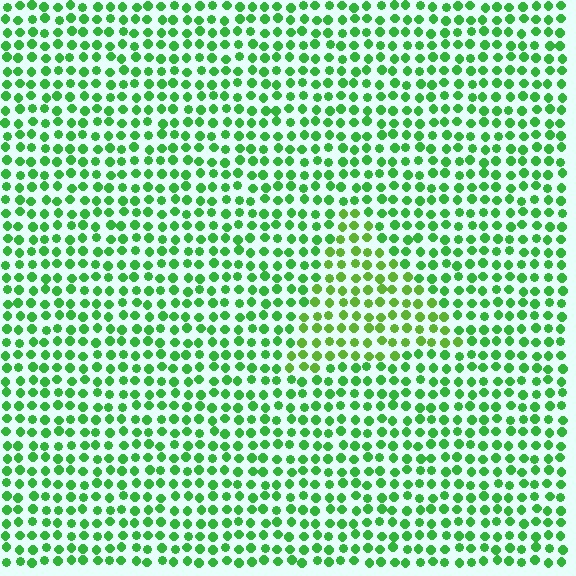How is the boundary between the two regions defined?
The boundary is defined purely by a slight shift in hue (about 25 degrees). Spacing, size, and orientation are identical on both sides.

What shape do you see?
I see a triangle.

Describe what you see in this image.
The image is filled with small green elements in a uniform arrangement. A triangle-shaped region is visible where the elements are tinted to a slightly different hue, forming a subtle color boundary.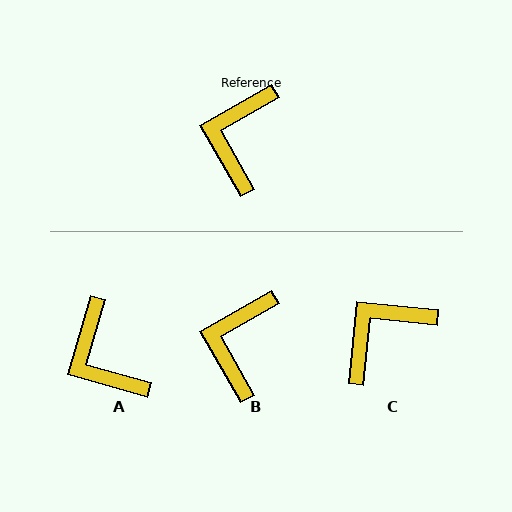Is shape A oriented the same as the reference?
No, it is off by about 44 degrees.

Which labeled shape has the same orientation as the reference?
B.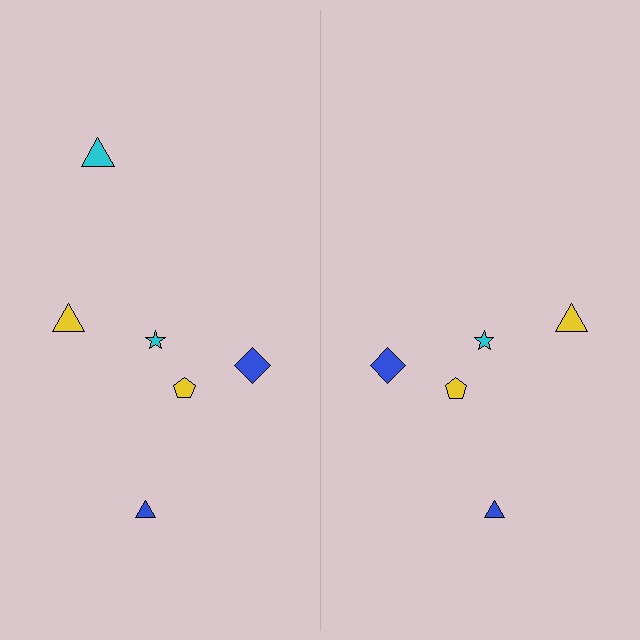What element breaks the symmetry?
A cyan triangle is missing from the right side.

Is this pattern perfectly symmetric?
No, the pattern is not perfectly symmetric. A cyan triangle is missing from the right side.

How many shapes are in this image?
There are 11 shapes in this image.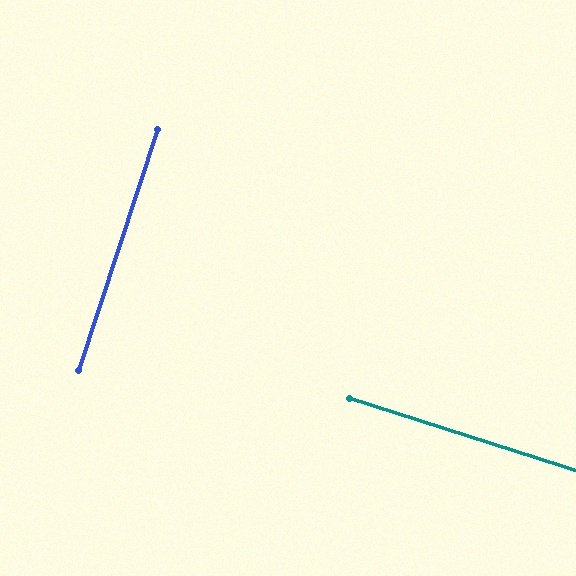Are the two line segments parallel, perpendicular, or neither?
Perpendicular — they meet at approximately 89°.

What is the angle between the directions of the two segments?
Approximately 89 degrees.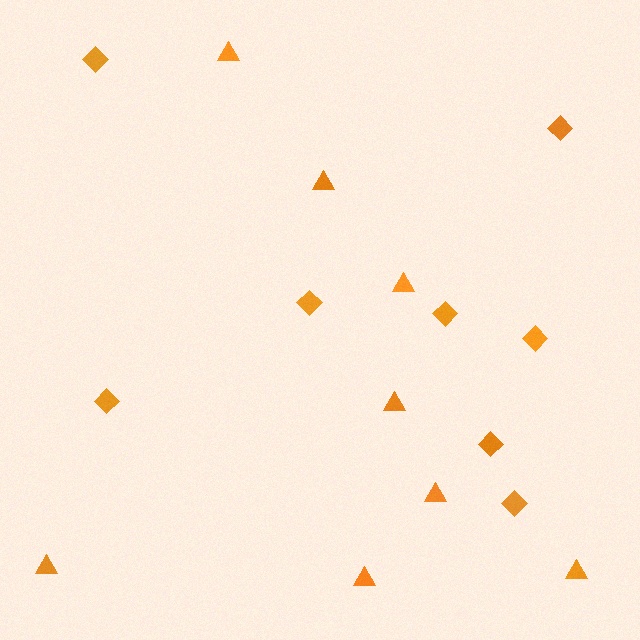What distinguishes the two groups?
There are 2 groups: one group of diamonds (8) and one group of triangles (8).